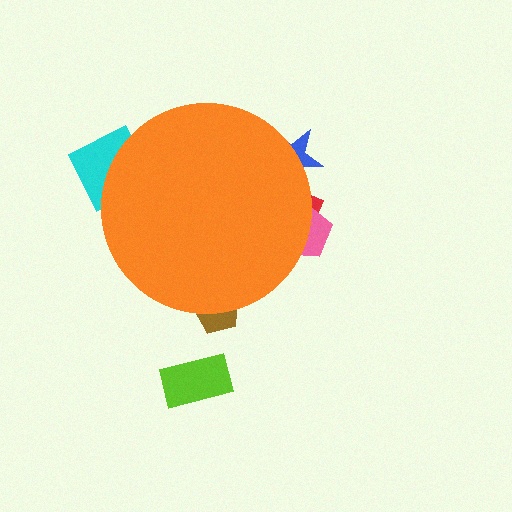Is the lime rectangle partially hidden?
No, the lime rectangle is fully visible.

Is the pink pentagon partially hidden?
Yes, the pink pentagon is partially hidden behind the orange circle.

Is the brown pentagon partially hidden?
Yes, the brown pentagon is partially hidden behind the orange circle.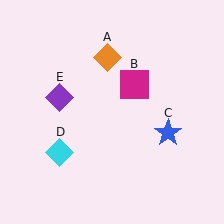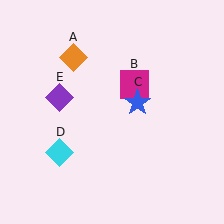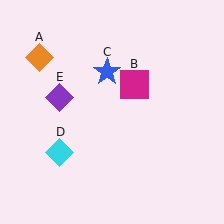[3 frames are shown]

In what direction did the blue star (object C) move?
The blue star (object C) moved up and to the left.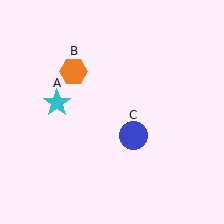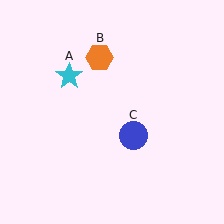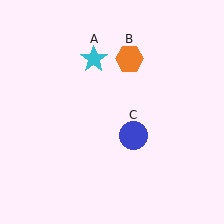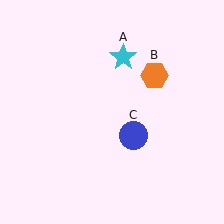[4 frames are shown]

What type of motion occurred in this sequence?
The cyan star (object A), orange hexagon (object B) rotated clockwise around the center of the scene.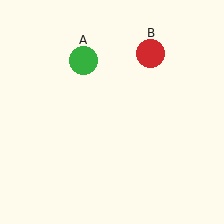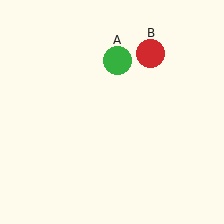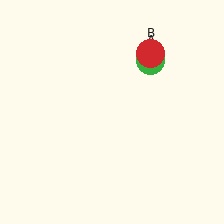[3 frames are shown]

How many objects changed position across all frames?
1 object changed position: green circle (object A).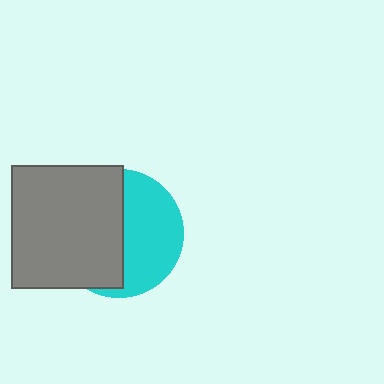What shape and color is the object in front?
The object in front is a gray rectangle.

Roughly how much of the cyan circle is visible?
About half of it is visible (roughly 47%).